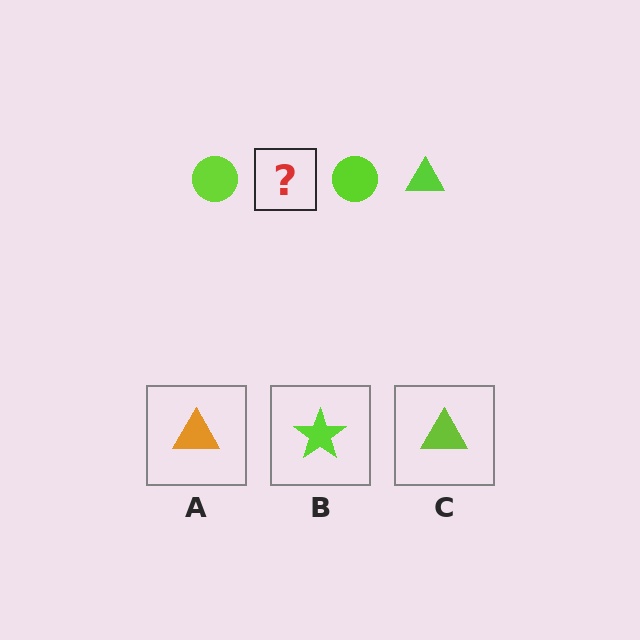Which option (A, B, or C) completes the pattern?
C.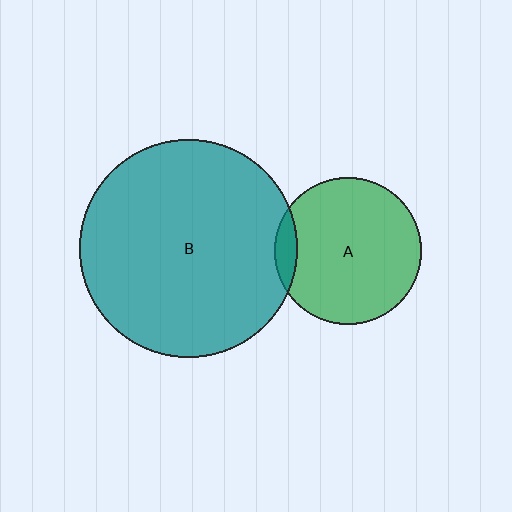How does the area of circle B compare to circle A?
Approximately 2.2 times.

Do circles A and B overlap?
Yes.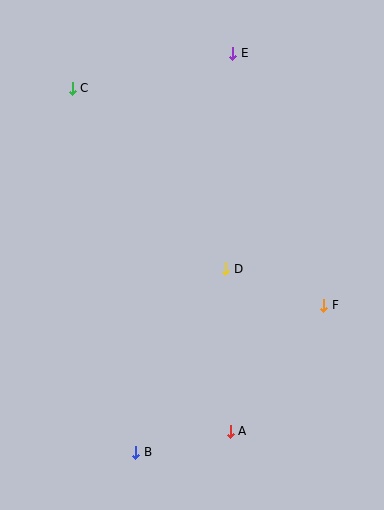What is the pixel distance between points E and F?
The distance between E and F is 268 pixels.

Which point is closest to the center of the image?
Point D at (226, 269) is closest to the center.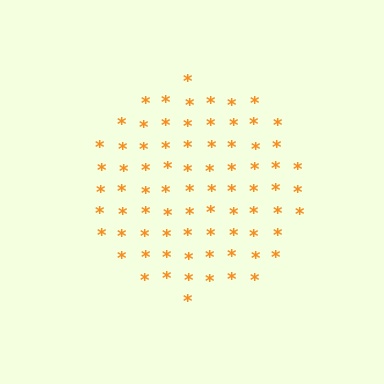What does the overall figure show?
The overall figure shows a circle.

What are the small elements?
The small elements are asterisks.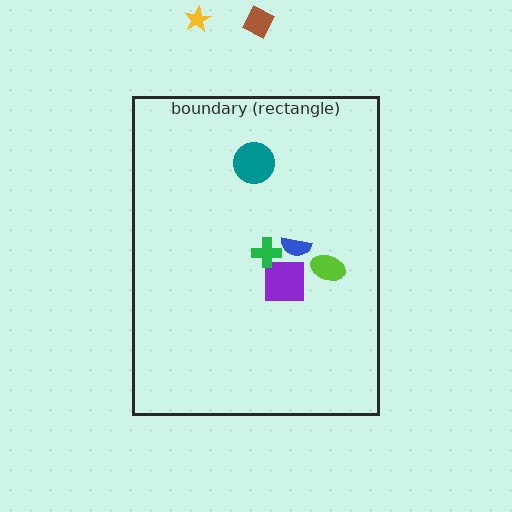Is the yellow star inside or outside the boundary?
Outside.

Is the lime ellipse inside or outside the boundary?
Inside.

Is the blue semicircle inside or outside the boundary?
Inside.